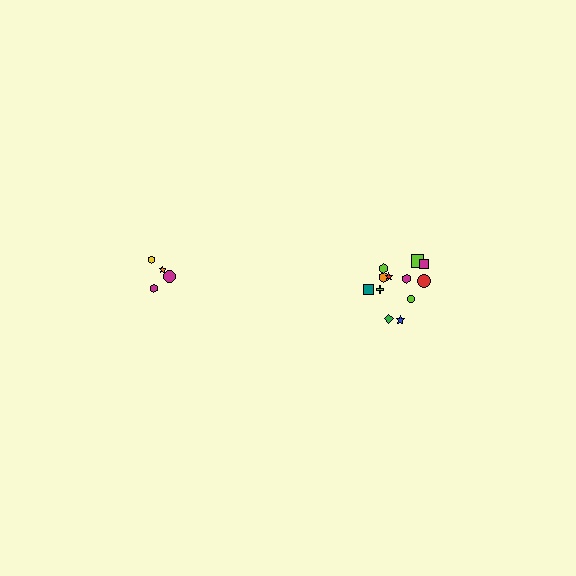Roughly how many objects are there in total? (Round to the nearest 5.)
Roughly 15 objects in total.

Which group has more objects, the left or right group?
The right group.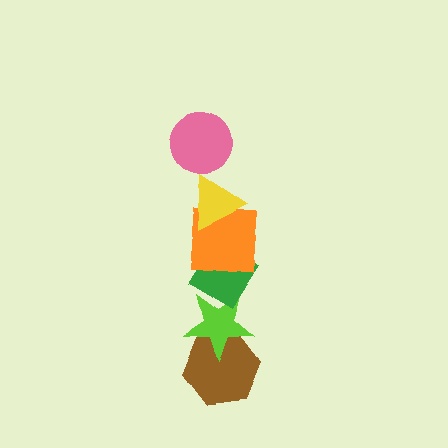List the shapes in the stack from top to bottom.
From top to bottom: the pink circle, the yellow triangle, the orange square, the green diamond, the lime star, the brown hexagon.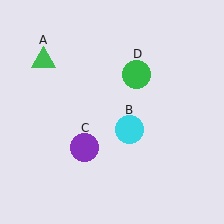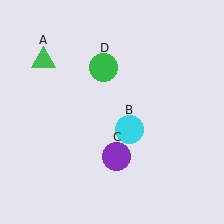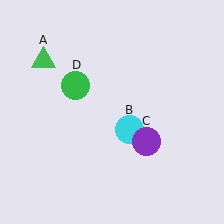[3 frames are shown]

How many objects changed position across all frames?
2 objects changed position: purple circle (object C), green circle (object D).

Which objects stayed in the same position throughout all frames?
Green triangle (object A) and cyan circle (object B) remained stationary.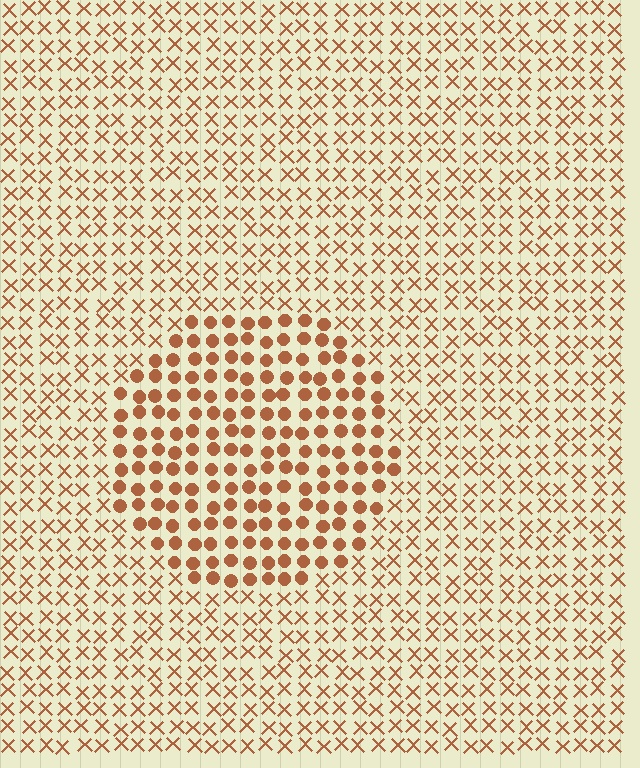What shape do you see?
I see a circle.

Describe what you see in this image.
The image is filled with small brown elements arranged in a uniform grid. A circle-shaped region contains circles, while the surrounding area contains X marks. The boundary is defined purely by the change in element shape.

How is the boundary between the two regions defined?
The boundary is defined by a change in element shape: circles inside vs. X marks outside. All elements share the same color and spacing.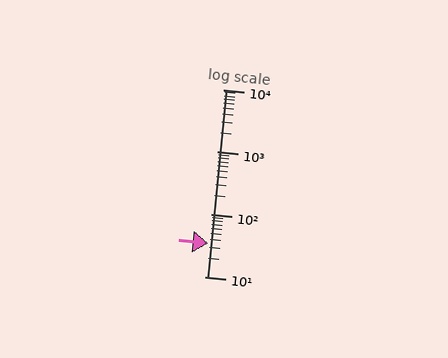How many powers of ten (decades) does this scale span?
The scale spans 3 decades, from 10 to 10000.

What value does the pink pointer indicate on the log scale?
The pointer indicates approximately 34.